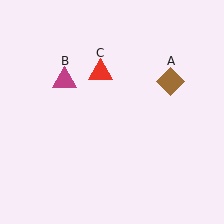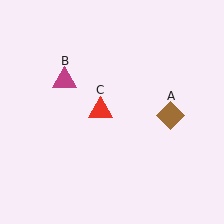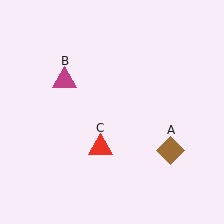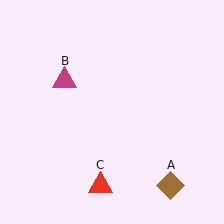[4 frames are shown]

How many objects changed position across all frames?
2 objects changed position: brown diamond (object A), red triangle (object C).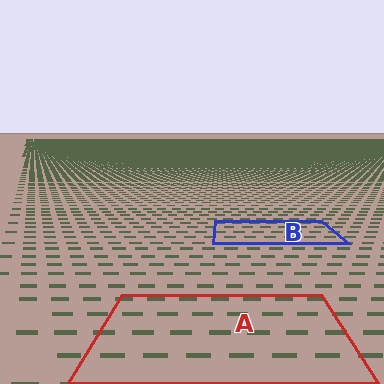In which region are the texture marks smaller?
The texture marks are smaller in region B, because it is farther away.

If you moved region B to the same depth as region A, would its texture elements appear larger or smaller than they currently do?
They would appear larger. At a closer depth, the same texture elements are projected at a bigger on-screen size.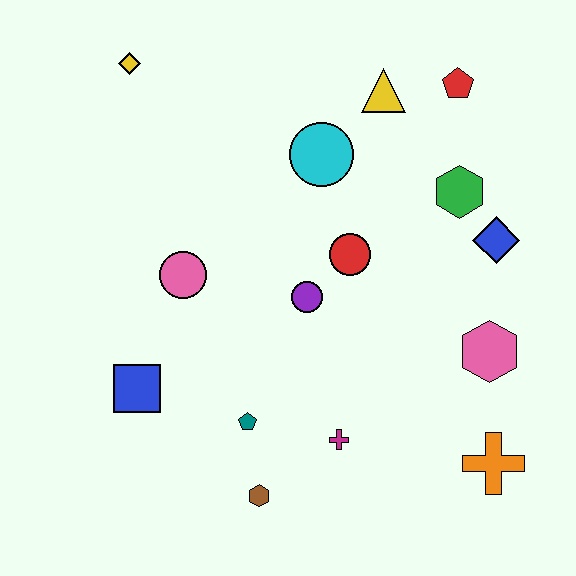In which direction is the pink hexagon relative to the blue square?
The pink hexagon is to the right of the blue square.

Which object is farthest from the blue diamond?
The yellow diamond is farthest from the blue diamond.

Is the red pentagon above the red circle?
Yes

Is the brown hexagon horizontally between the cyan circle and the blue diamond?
No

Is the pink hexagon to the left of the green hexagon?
No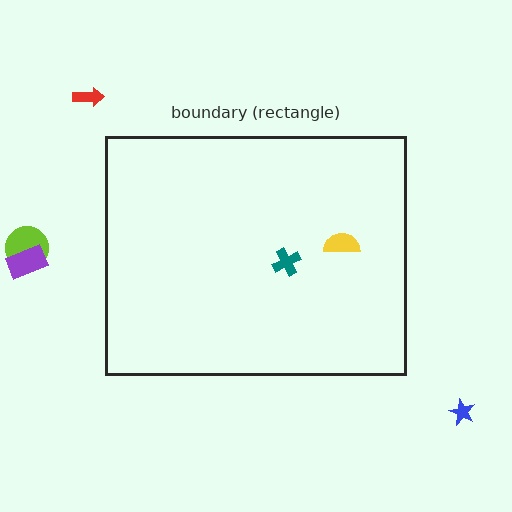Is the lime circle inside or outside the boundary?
Outside.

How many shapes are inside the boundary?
2 inside, 4 outside.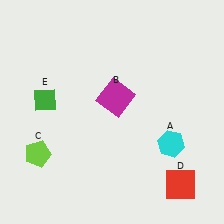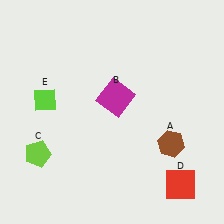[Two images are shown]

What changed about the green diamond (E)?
In Image 1, E is green. In Image 2, it changed to lime.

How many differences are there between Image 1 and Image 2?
There are 2 differences between the two images.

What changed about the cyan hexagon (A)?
In Image 1, A is cyan. In Image 2, it changed to brown.